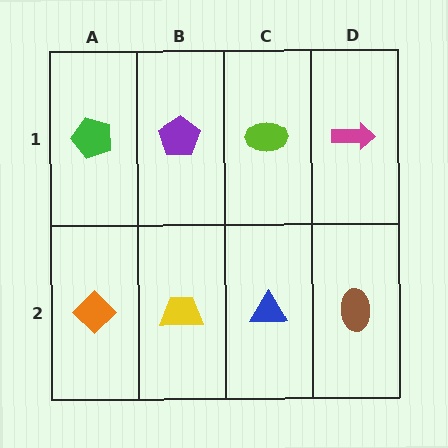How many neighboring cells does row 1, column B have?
3.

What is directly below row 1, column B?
A yellow trapezoid.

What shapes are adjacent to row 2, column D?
A magenta arrow (row 1, column D), a blue triangle (row 2, column C).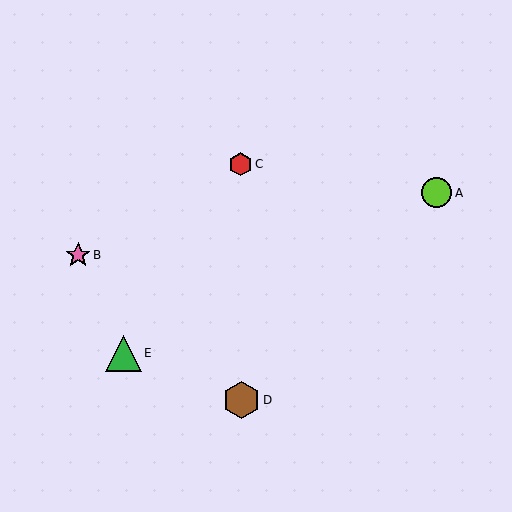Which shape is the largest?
The brown hexagon (labeled D) is the largest.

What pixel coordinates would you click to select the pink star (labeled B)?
Click at (78, 255) to select the pink star B.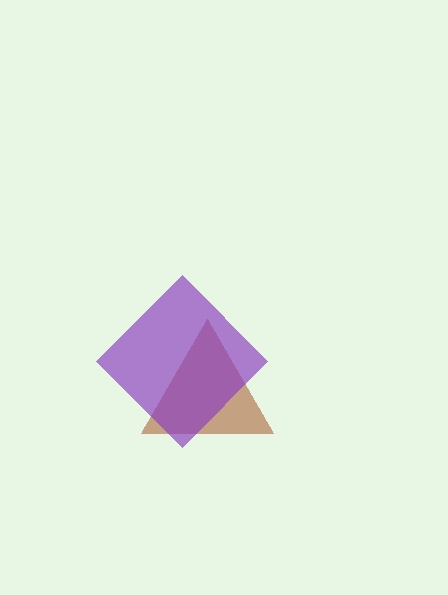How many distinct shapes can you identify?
There are 2 distinct shapes: a brown triangle, a purple diamond.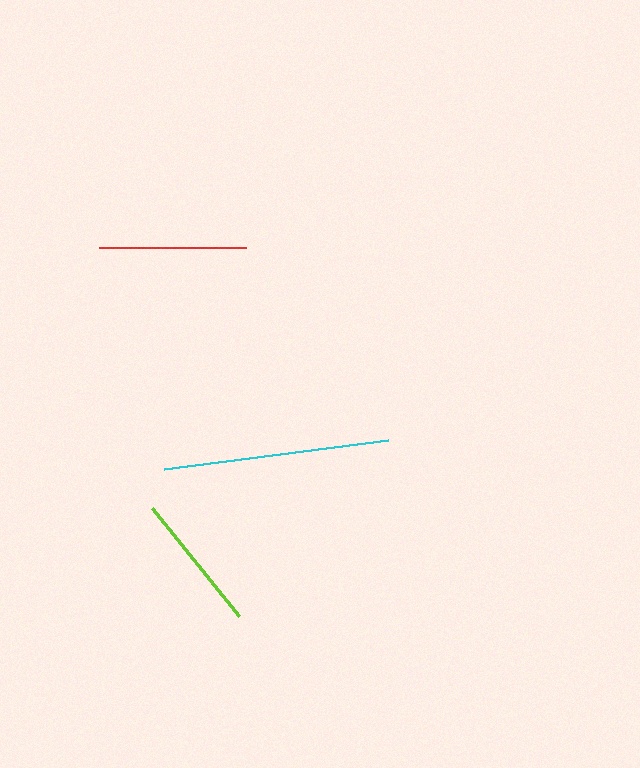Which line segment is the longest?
The cyan line is the longest at approximately 225 pixels.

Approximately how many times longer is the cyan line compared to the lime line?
The cyan line is approximately 1.6 times the length of the lime line.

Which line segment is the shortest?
The lime line is the shortest at approximately 138 pixels.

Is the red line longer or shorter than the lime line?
The red line is longer than the lime line.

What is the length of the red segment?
The red segment is approximately 147 pixels long.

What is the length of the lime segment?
The lime segment is approximately 138 pixels long.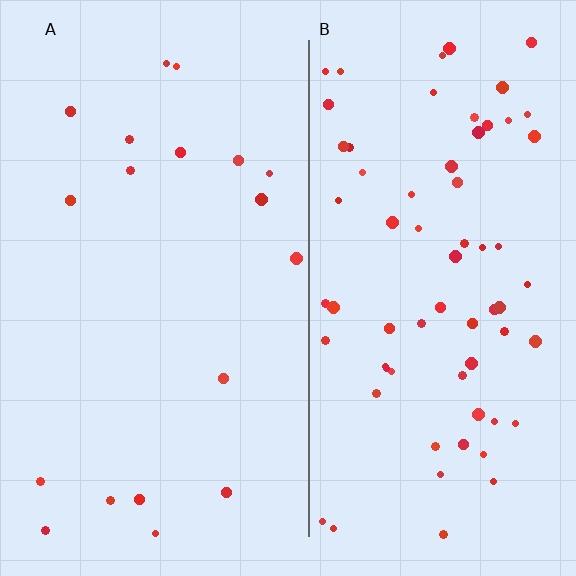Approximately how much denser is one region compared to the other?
Approximately 3.7× — region B over region A.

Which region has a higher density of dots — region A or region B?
B (the right).